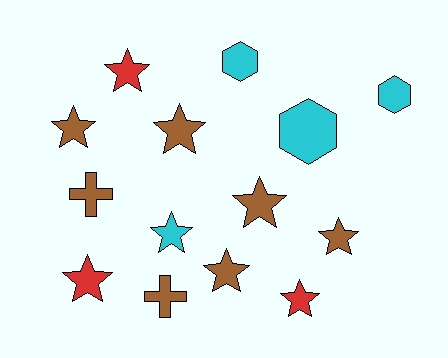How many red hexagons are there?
There are no red hexagons.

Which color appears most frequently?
Brown, with 7 objects.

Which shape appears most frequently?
Star, with 9 objects.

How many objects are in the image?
There are 14 objects.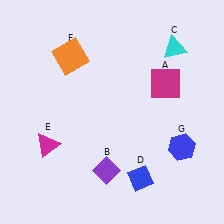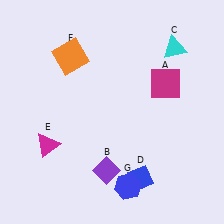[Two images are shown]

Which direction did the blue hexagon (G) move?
The blue hexagon (G) moved left.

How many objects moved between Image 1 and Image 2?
1 object moved between the two images.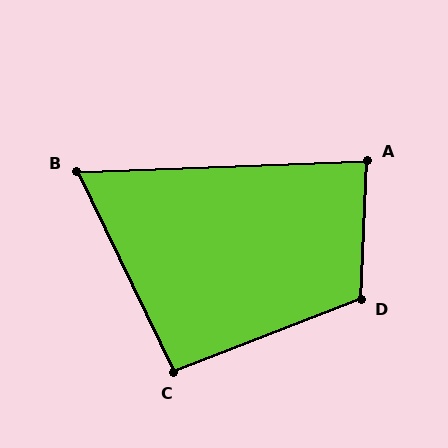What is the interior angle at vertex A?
Approximately 85 degrees (approximately right).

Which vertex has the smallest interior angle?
B, at approximately 66 degrees.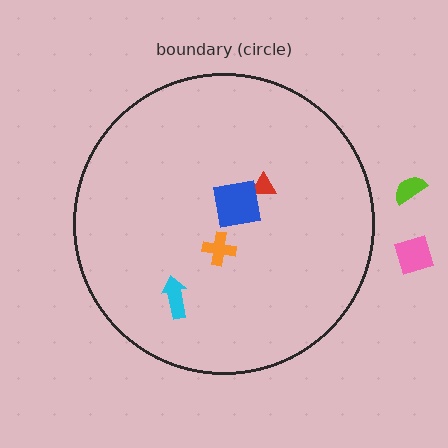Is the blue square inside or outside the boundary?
Inside.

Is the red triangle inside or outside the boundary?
Inside.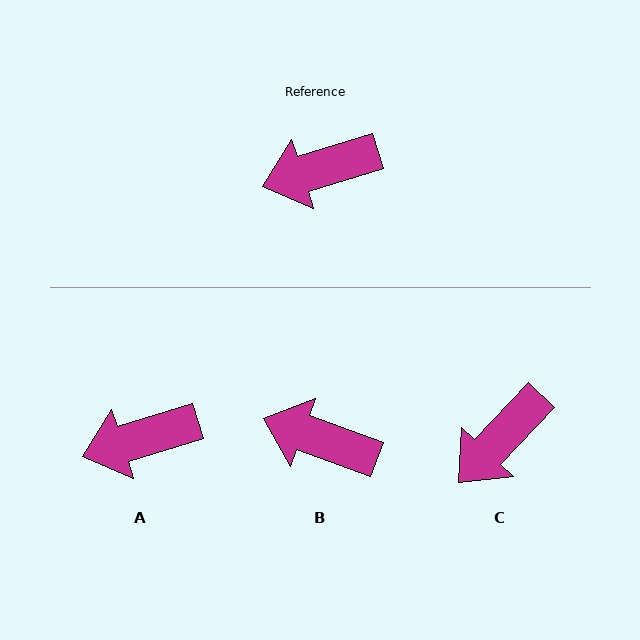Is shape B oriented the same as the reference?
No, it is off by about 37 degrees.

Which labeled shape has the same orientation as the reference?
A.